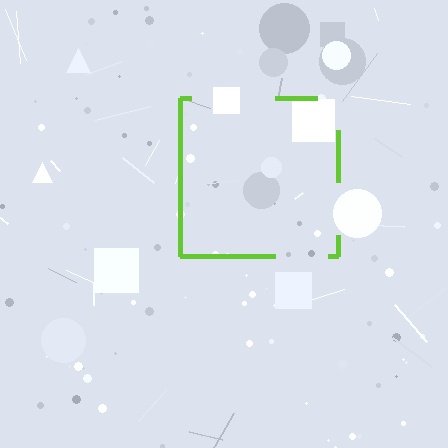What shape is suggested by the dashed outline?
The dashed outline suggests a square.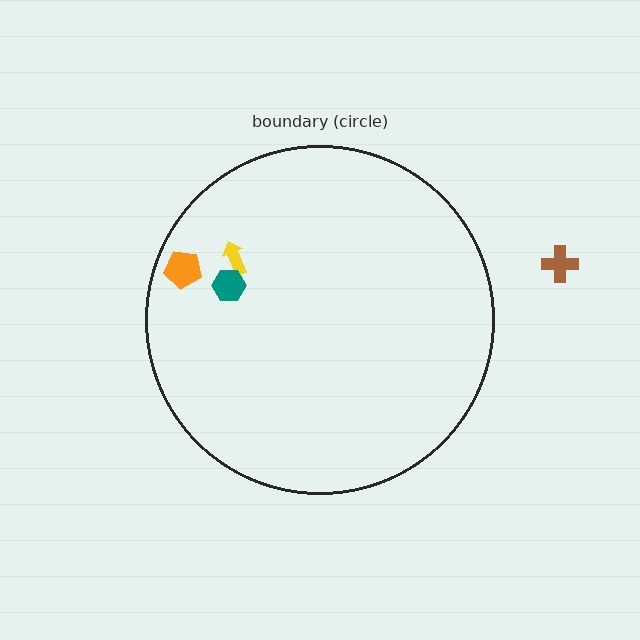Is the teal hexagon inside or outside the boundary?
Inside.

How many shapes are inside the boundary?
3 inside, 1 outside.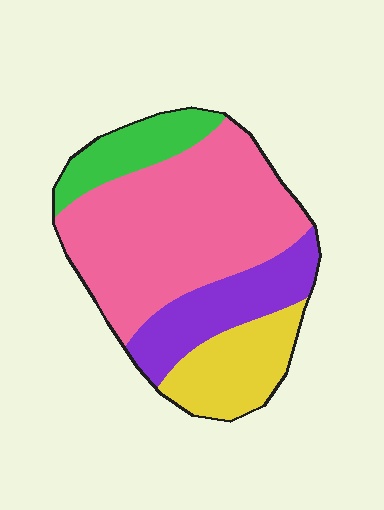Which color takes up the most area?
Pink, at roughly 50%.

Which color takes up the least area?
Green, at roughly 10%.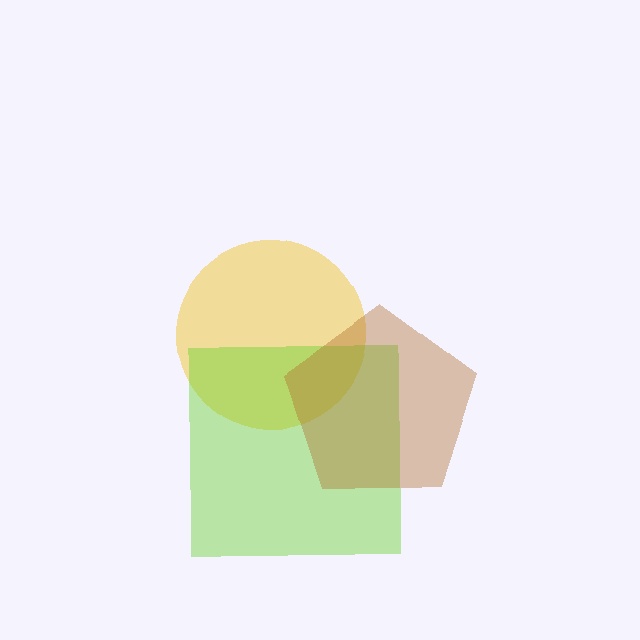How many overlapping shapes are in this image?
There are 3 overlapping shapes in the image.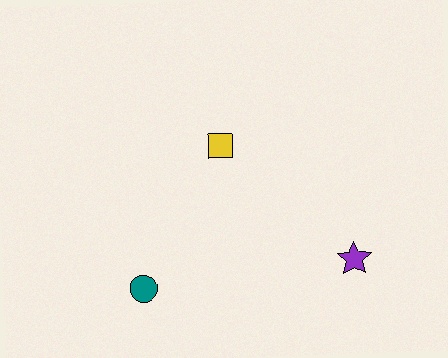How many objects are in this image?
There are 3 objects.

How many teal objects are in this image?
There is 1 teal object.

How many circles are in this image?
There is 1 circle.